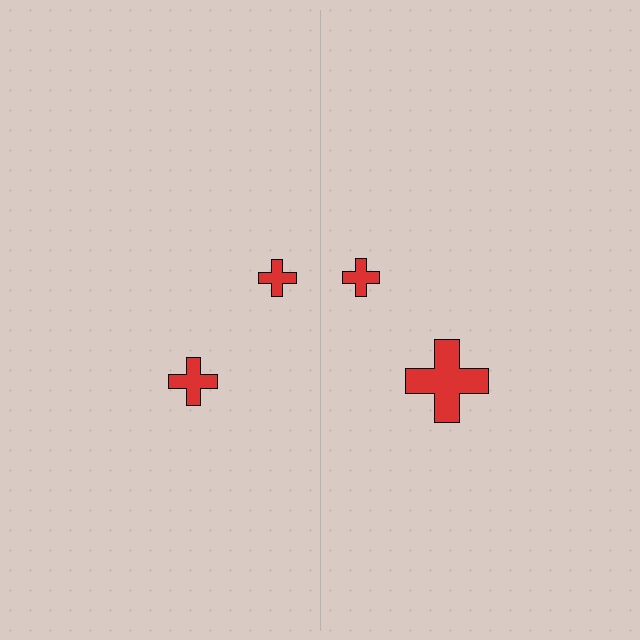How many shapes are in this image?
There are 4 shapes in this image.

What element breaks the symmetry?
The red cross on the right side has a different size than its mirror counterpart.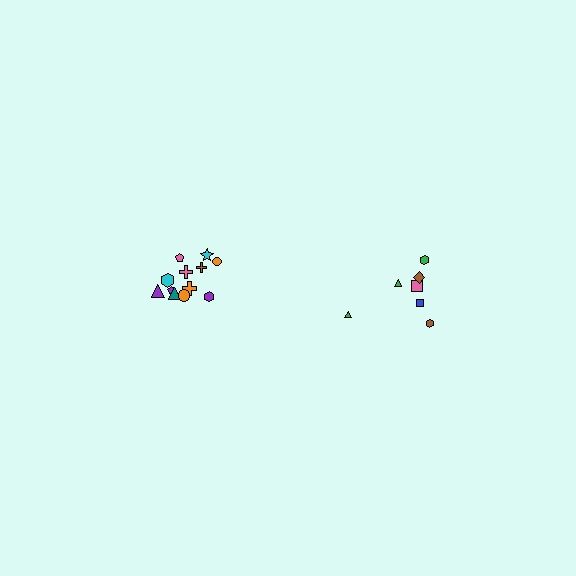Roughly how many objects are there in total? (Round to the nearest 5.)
Roughly 20 objects in total.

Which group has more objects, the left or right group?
The left group.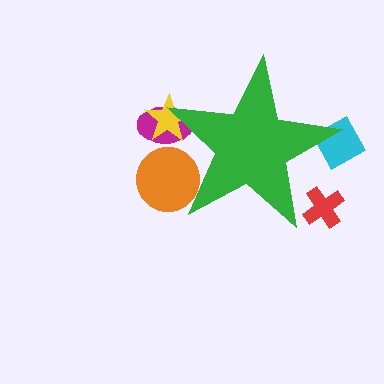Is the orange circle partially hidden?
Yes, the orange circle is partially hidden behind the green star.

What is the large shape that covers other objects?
A green star.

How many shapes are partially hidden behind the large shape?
5 shapes are partially hidden.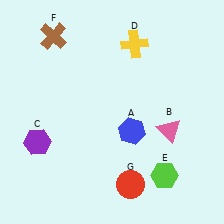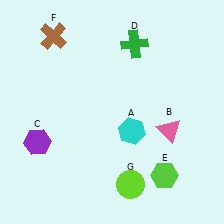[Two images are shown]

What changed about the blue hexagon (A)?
In Image 1, A is blue. In Image 2, it changed to cyan.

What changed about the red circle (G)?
In Image 1, G is red. In Image 2, it changed to lime.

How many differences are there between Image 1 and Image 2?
There are 3 differences between the two images.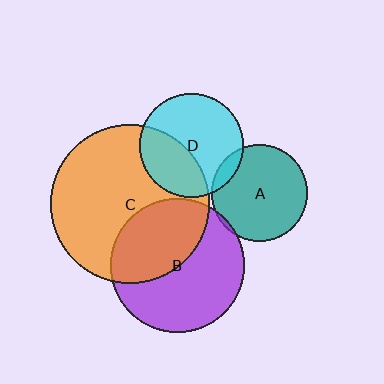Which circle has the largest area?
Circle C (orange).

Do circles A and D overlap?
Yes.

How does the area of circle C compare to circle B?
Approximately 1.4 times.